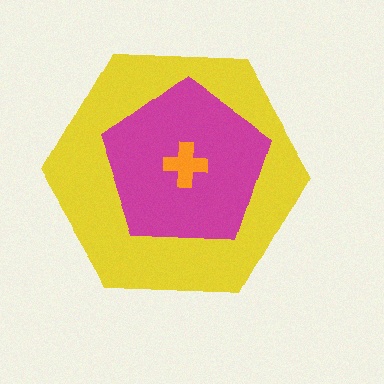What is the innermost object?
The orange cross.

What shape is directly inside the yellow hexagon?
The magenta pentagon.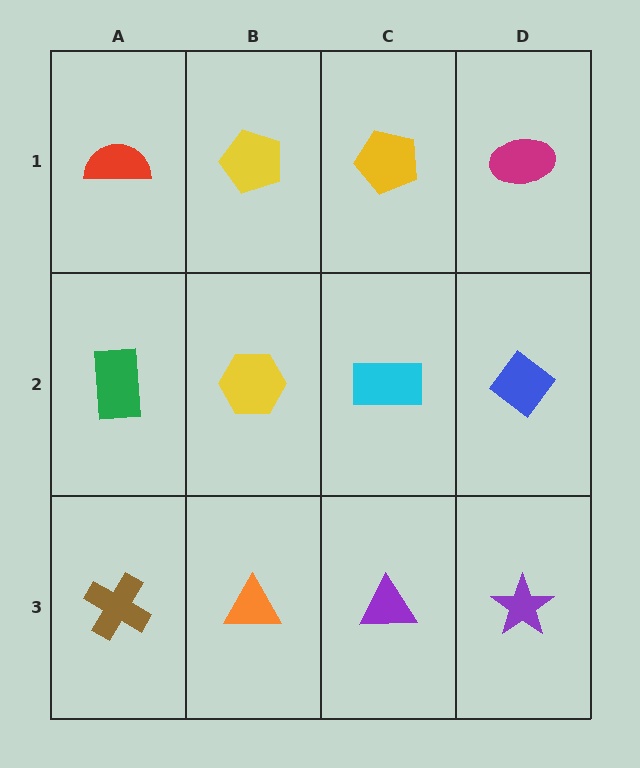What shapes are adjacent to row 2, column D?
A magenta ellipse (row 1, column D), a purple star (row 3, column D), a cyan rectangle (row 2, column C).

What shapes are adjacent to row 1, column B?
A yellow hexagon (row 2, column B), a red semicircle (row 1, column A), a yellow pentagon (row 1, column C).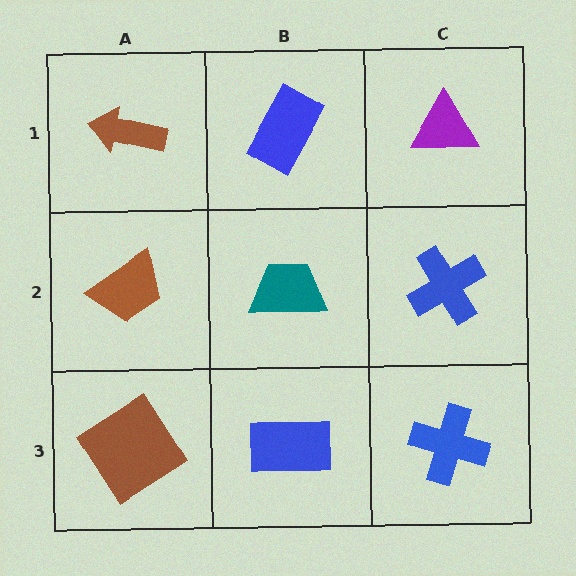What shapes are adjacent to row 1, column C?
A blue cross (row 2, column C), a blue rectangle (row 1, column B).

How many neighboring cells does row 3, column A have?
2.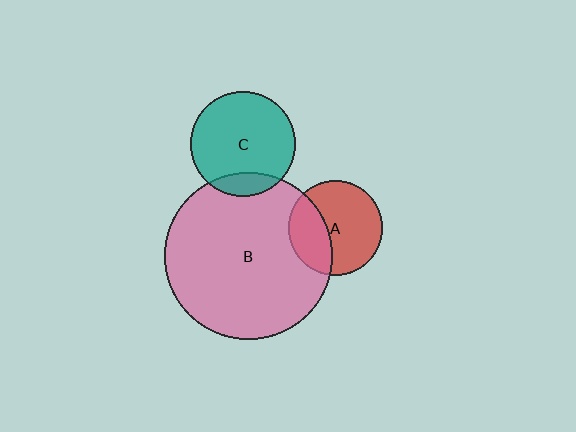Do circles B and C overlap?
Yes.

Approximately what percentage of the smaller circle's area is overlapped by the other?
Approximately 15%.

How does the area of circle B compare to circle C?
Approximately 2.6 times.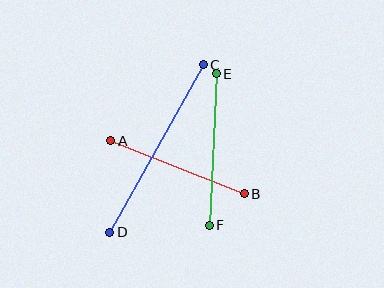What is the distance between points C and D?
The distance is approximately 192 pixels.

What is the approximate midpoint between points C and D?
The midpoint is at approximately (156, 148) pixels.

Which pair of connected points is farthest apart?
Points C and D are farthest apart.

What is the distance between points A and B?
The distance is approximately 144 pixels.